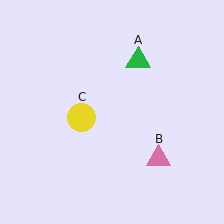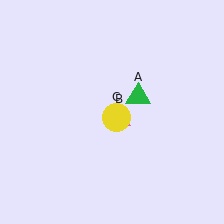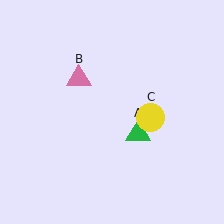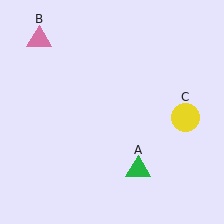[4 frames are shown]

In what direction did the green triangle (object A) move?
The green triangle (object A) moved down.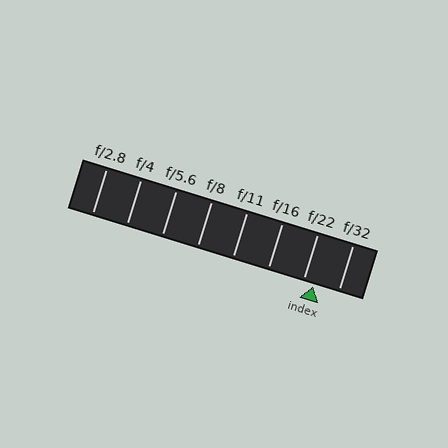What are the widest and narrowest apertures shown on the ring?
The widest aperture shown is f/2.8 and the narrowest is f/32.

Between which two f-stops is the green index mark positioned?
The index mark is between f/22 and f/32.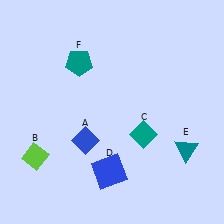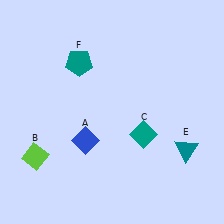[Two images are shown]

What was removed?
The blue square (D) was removed in Image 2.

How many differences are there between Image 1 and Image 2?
There is 1 difference between the two images.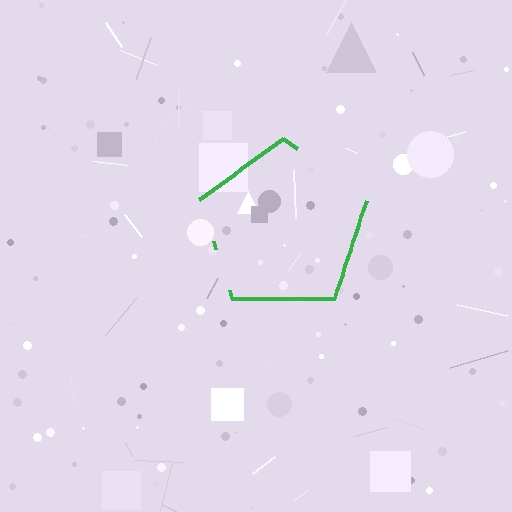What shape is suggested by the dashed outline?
The dashed outline suggests a pentagon.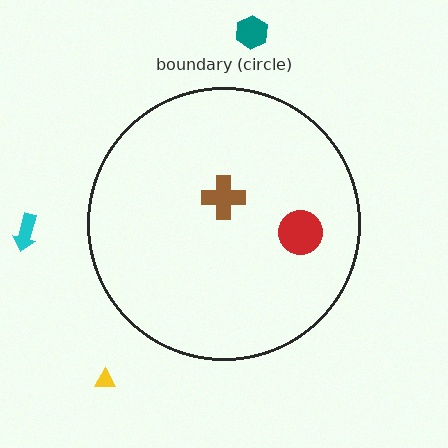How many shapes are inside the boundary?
2 inside, 3 outside.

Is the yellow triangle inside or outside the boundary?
Outside.